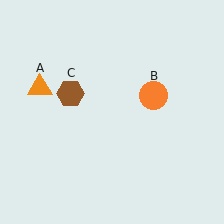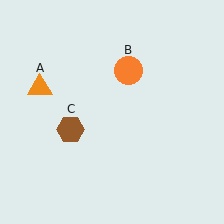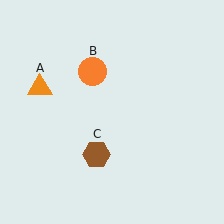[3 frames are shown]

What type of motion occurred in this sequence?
The orange circle (object B), brown hexagon (object C) rotated counterclockwise around the center of the scene.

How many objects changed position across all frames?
2 objects changed position: orange circle (object B), brown hexagon (object C).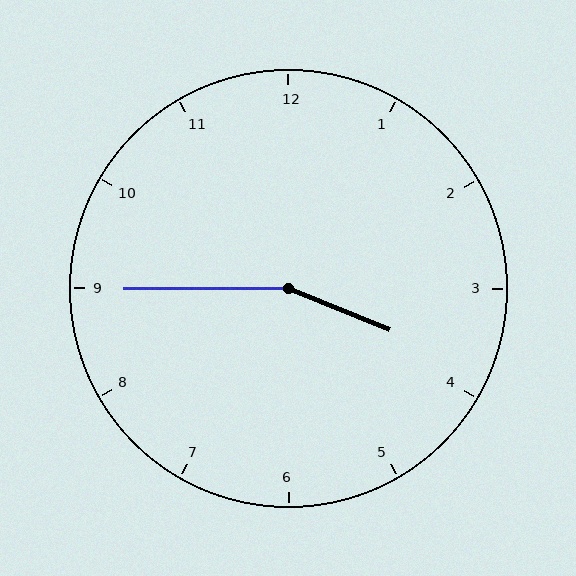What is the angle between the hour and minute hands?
Approximately 158 degrees.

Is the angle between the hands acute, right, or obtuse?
It is obtuse.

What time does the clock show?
3:45.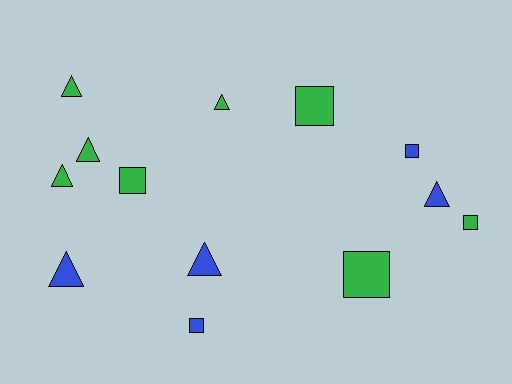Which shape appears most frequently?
Triangle, with 7 objects.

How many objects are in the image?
There are 13 objects.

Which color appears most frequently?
Green, with 8 objects.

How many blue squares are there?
There are 2 blue squares.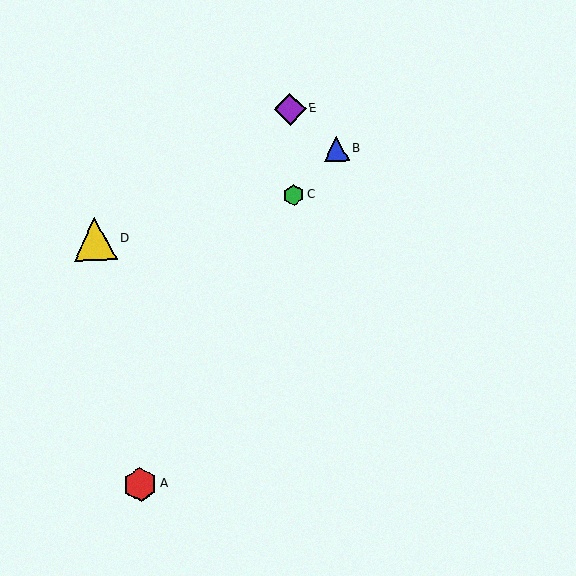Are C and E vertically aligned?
Yes, both are at x≈294.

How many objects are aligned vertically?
2 objects (C, E) are aligned vertically.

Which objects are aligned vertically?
Objects C, E are aligned vertically.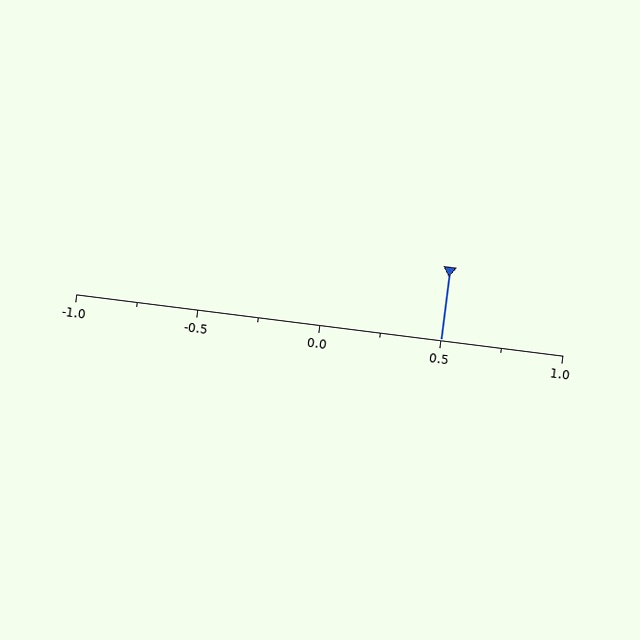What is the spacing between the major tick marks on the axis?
The major ticks are spaced 0.5 apart.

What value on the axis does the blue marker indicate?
The marker indicates approximately 0.5.